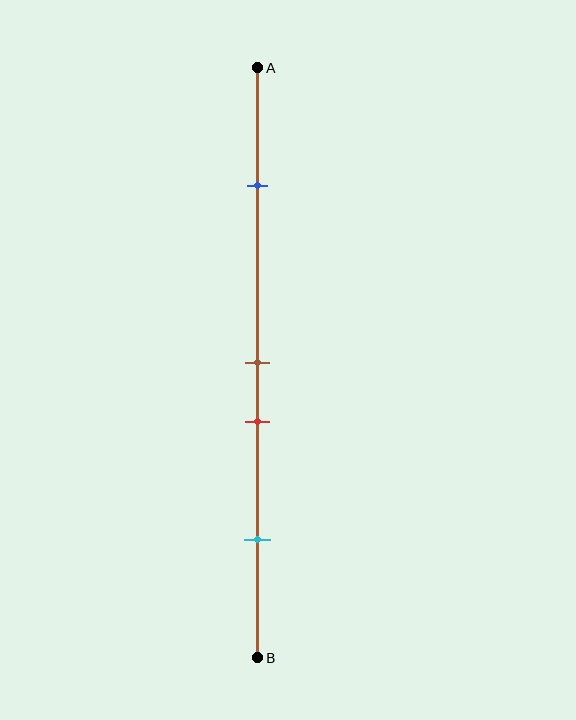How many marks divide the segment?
There are 4 marks dividing the segment.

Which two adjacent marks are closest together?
The brown and red marks are the closest adjacent pair.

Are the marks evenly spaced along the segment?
No, the marks are not evenly spaced.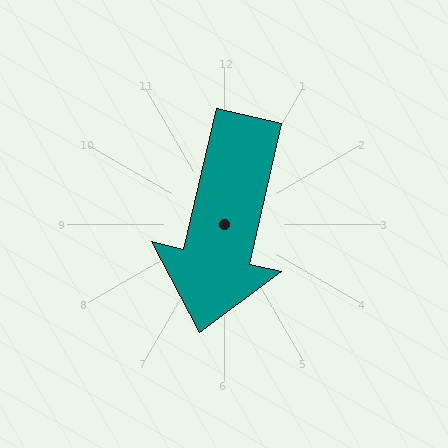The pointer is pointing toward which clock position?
Roughly 6 o'clock.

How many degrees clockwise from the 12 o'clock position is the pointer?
Approximately 193 degrees.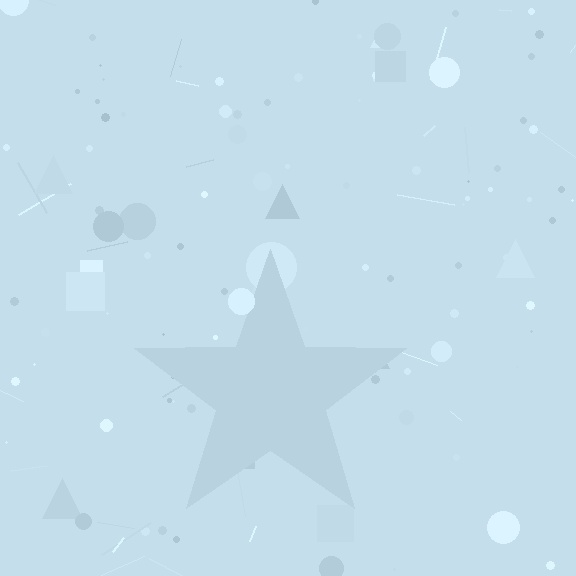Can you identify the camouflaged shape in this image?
The camouflaged shape is a star.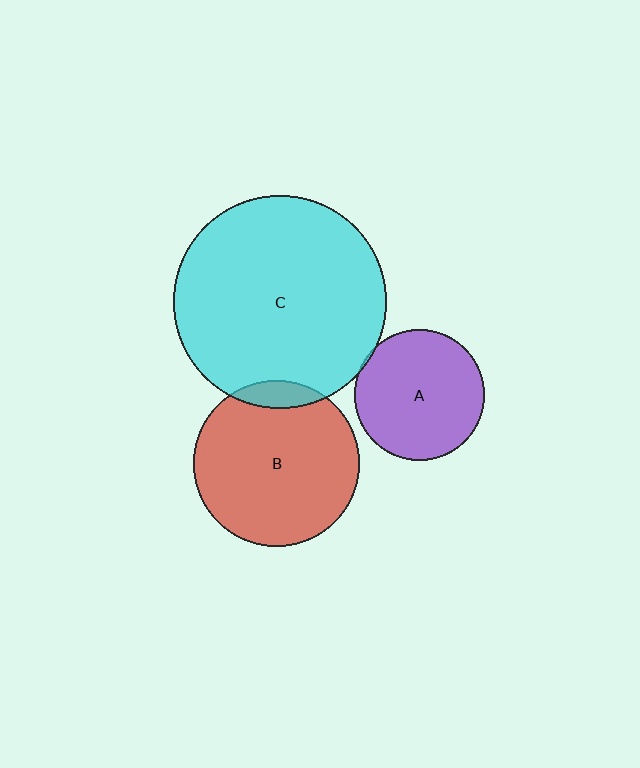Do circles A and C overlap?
Yes.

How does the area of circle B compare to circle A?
Approximately 1.6 times.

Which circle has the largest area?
Circle C (cyan).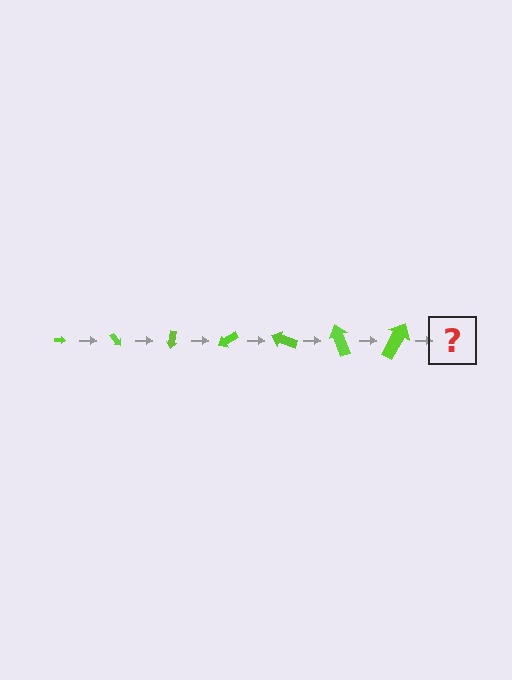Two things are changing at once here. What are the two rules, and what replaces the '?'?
The two rules are that the arrow grows larger each step and it rotates 50 degrees each step. The '?' should be an arrow, larger than the previous one and rotated 350 degrees from the start.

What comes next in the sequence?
The next element should be an arrow, larger than the previous one and rotated 350 degrees from the start.